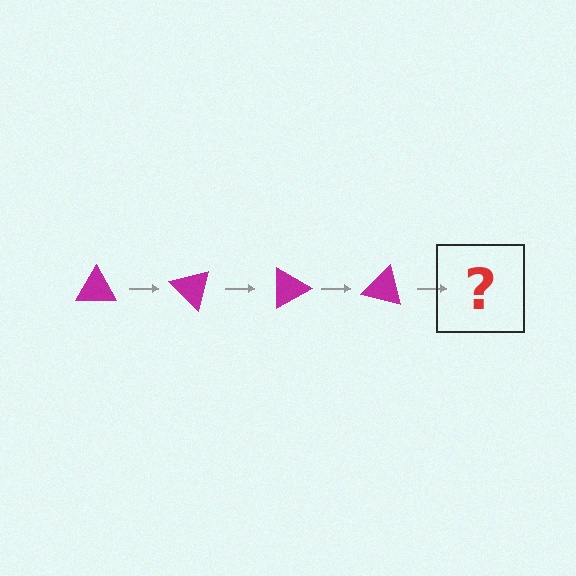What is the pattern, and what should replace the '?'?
The pattern is that the triangle rotates 45 degrees each step. The '?' should be a magenta triangle rotated 180 degrees.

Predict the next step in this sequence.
The next step is a magenta triangle rotated 180 degrees.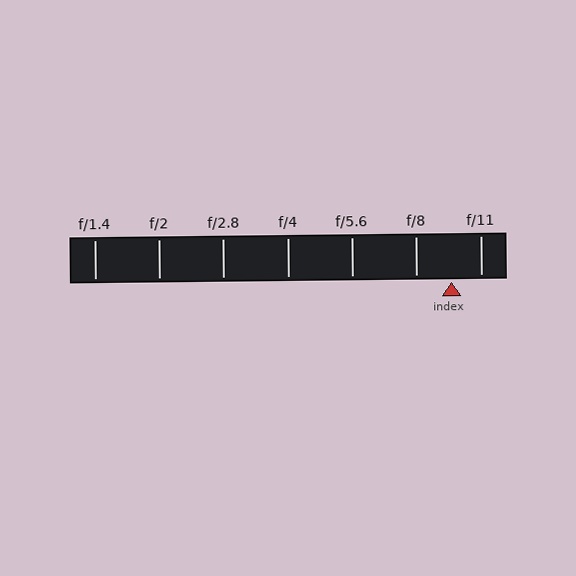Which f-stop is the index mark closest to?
The index mark is closest to f/11.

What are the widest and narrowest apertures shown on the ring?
The widest aperture shown is f/1.4 and the narrowest is f/11.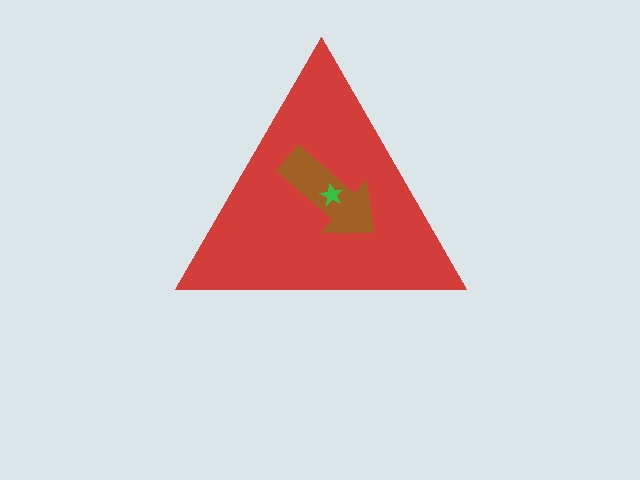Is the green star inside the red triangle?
Yes.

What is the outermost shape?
The red triangle.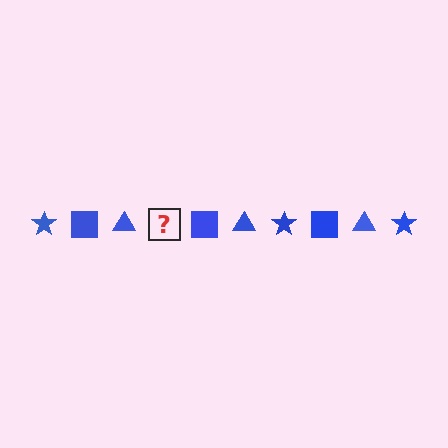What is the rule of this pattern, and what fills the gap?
The rule is that the pattern cycles through star, square, triangle shapes in blue. The gap should be filled with a blue star.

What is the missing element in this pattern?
The missing element is a blue star.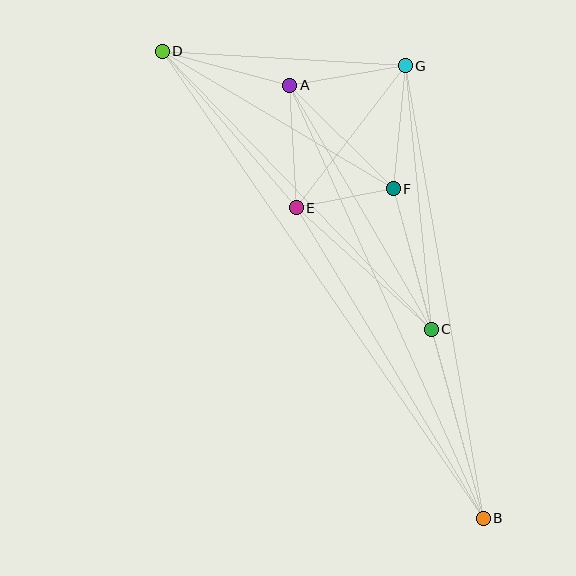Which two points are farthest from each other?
Points B and D are farthest from each other.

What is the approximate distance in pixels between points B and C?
The distance between B and C is approximately 196 pixels.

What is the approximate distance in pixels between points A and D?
The distance between A and D is approximately 132 pixels.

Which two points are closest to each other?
Points E and F are closest to each other.